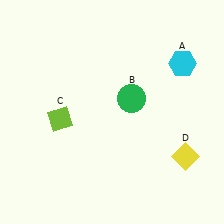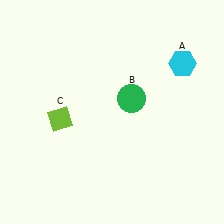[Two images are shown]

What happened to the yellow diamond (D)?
The yellow diamond (D) was removed in Image 2. It was in the bottom-right area of Image 1.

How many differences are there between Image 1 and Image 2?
There is 1 difference between the two images.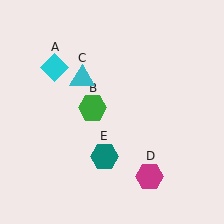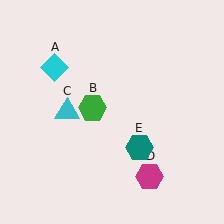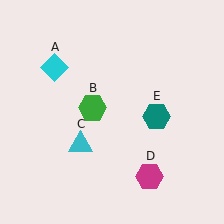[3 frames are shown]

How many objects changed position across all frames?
2 objects changed position: cyan triangle (object C), teal hexagon (object E).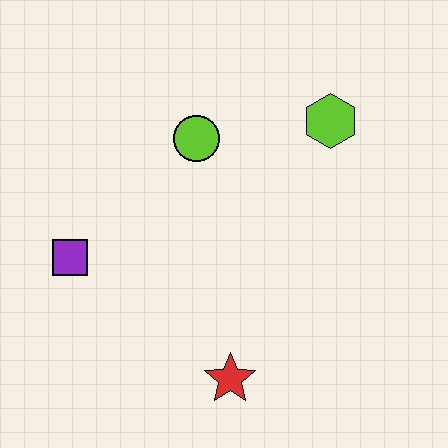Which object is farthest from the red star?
The lime hexagon is farthest from the red star.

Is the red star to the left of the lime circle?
No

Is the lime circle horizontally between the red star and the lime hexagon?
No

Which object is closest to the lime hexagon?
The lime circle is closest to the lime hexagon.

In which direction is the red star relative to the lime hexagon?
The red star is below the lime hexagon.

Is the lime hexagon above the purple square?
Yes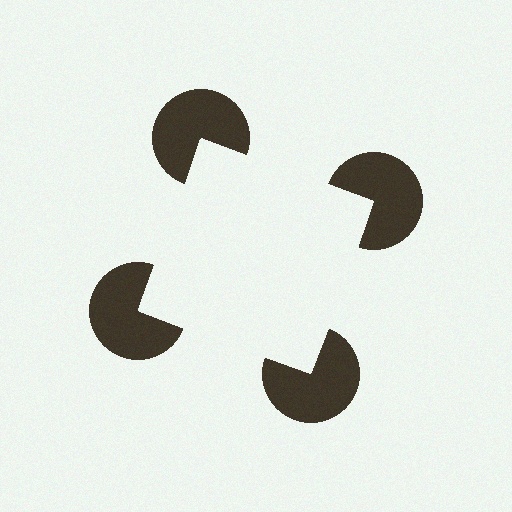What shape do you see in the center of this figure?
An illusory square — its edges are inferred from the aligned wedge cuts in the pac-man discs, not physically drawn.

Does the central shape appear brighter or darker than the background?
It typically appears slightly brighter than the background, even though no actual brightness change is drawn.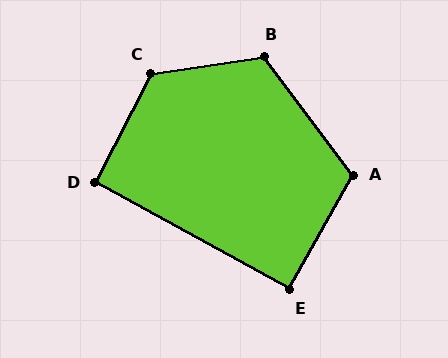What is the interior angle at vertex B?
Approximately 118 degrees (obtuse).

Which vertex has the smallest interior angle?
E, at approximately 90 degrees.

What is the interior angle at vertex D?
Approximately 92 degrees (approximately right).